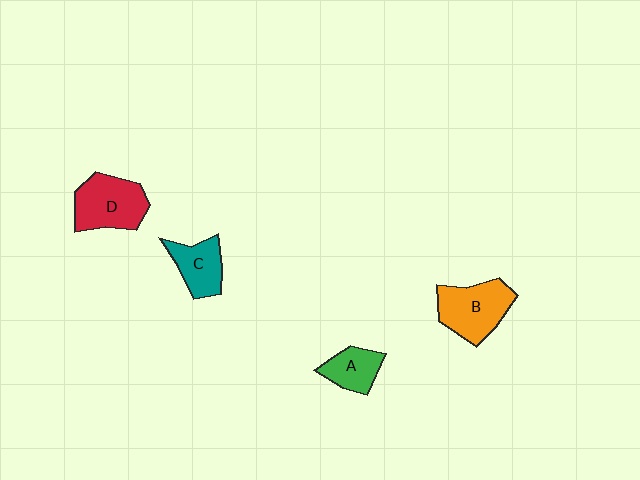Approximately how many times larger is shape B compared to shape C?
Approximately 1.4 times.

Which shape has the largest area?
Shape B (orange).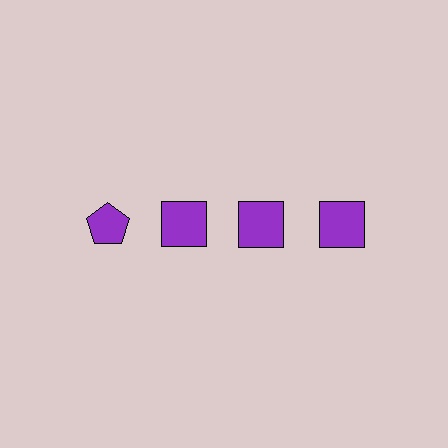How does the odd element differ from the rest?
It has a different shape: pentagon instead of square.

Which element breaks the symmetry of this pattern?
The purple pentagon in the top row, leftmost column breaks the symmetry. All other shapes are purple squares.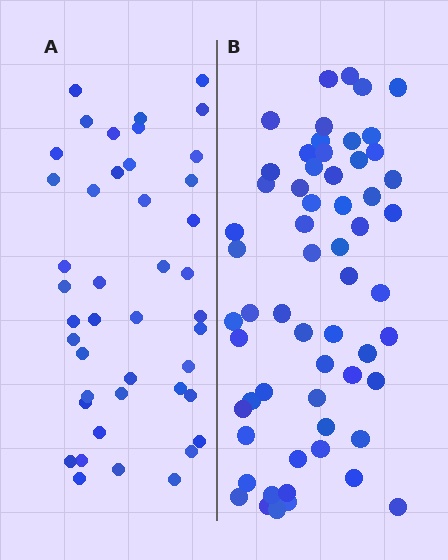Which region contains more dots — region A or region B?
Region B (the right region) has more dots.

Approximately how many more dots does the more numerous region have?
Region B has approximately 15 more dots than region A.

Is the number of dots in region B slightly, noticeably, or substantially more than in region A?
Region B has noticeably more, but not dramatically so. The ratio is roughly 1.4 to 1.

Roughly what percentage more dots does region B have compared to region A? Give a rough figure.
About 40% more.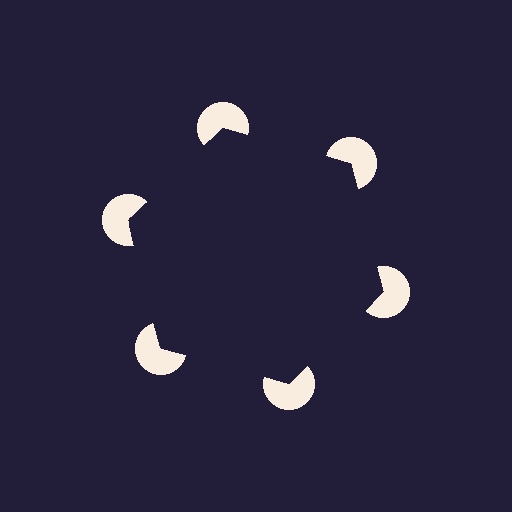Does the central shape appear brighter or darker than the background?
It typically appears slightly darker than the background, even though no actual brightness change is drawn.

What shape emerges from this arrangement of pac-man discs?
An illusory hexagon — its edges are inferred from the aligned wedge cuts in the pac-man discs, not physically drawn.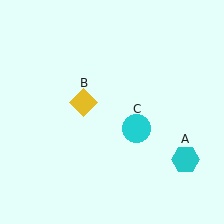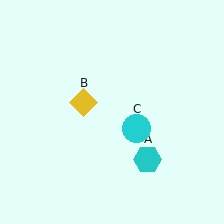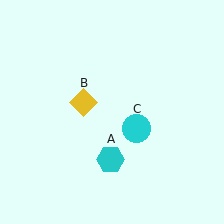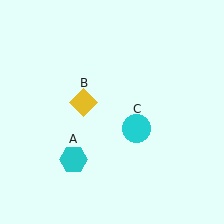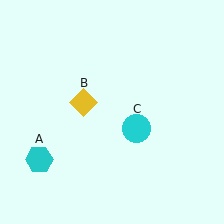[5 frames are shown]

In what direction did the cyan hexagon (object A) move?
The cyan hexagon (object A) moved left.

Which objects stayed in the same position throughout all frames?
Yellow diamond (object B) and cyan circle (object C) remained stationary.